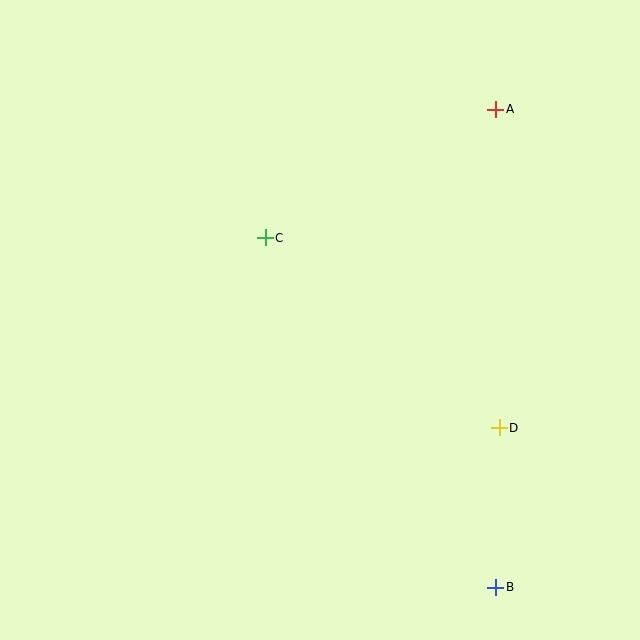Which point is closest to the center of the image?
Point C at (265, 238) is closest to the center.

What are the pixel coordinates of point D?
Point D is at (499, 428).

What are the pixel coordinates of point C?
Point C is at (265, 238).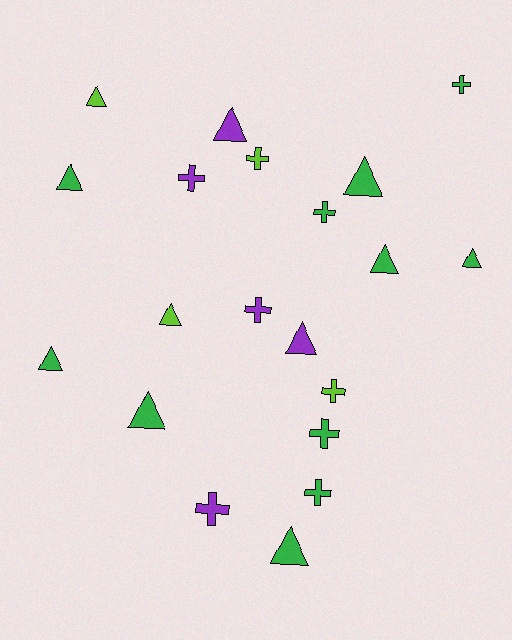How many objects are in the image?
There are 20 objects.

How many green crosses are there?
There are 4 green crosses.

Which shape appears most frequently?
Triangle, with 11 objects.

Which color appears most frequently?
Green, with 11 objects.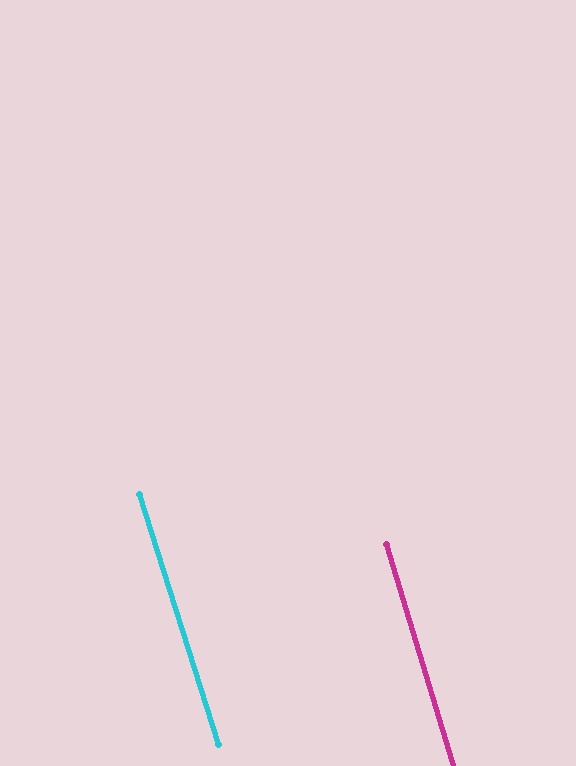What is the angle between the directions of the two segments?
Approximately 1 degree.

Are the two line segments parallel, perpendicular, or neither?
Parallel — their directions differ by only 0.8°.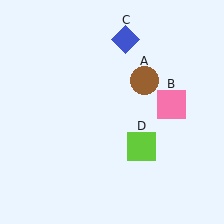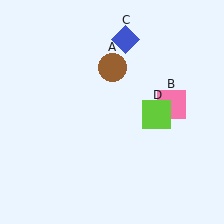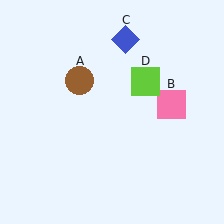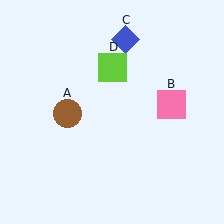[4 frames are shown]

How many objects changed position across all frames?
2 objects changed position: brown circle (object A), lime square (object D).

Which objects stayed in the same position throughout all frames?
Pink square (object B) and blue diamond (object C) remained stationary.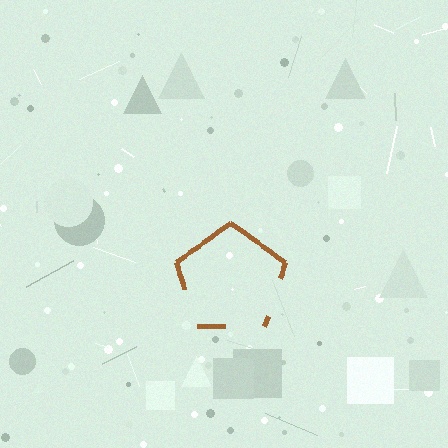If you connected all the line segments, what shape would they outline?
They would outline a pentagon.